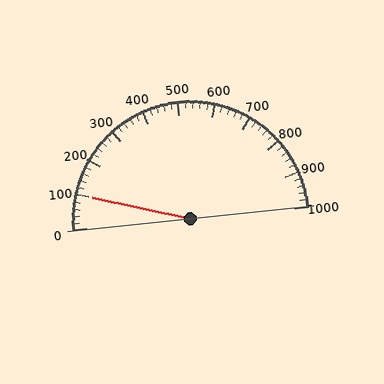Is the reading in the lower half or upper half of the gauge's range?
The reading is in the lower half of the range (0 to 1000).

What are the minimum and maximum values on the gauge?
The gauge ranges from 0 to 1000.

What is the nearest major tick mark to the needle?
The nearest major tick mark is 100.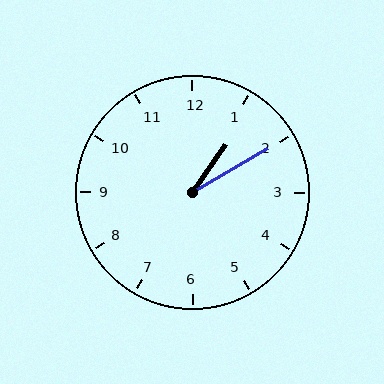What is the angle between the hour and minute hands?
Approximately 25 degrees.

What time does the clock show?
1:10.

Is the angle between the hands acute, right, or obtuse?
It is acute.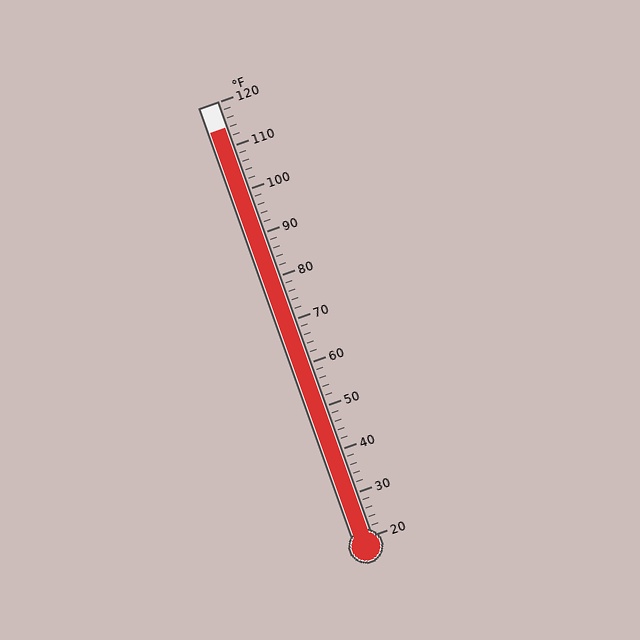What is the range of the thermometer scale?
The thermometer scale ranges from 20°F to 120°F.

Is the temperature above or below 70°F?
The temperature is above 70°F.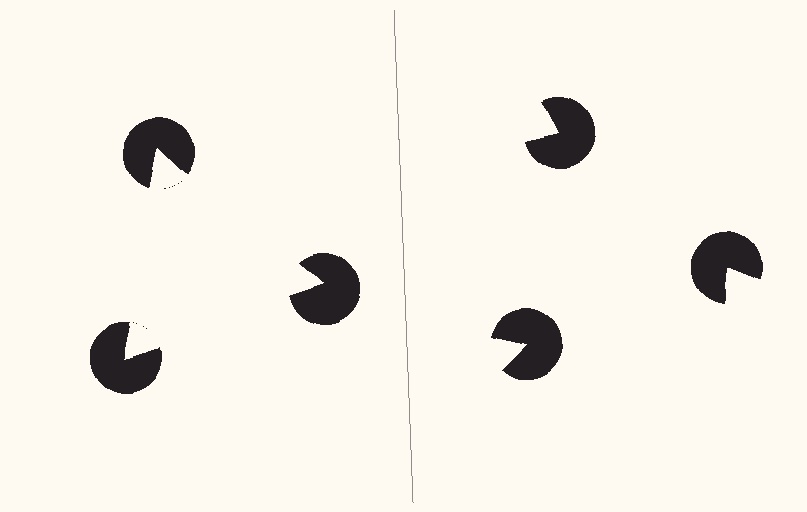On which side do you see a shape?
An illusory triangle appears on the left side. On the right side the wedge cuts are rotated, so no coherent shape forms.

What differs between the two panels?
The pac-man discs are positioned identically on both sides; only the wedge orientations differ. On the left they align to a triangle; on the right they are misaligned.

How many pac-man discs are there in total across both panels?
6 — 3 on each side.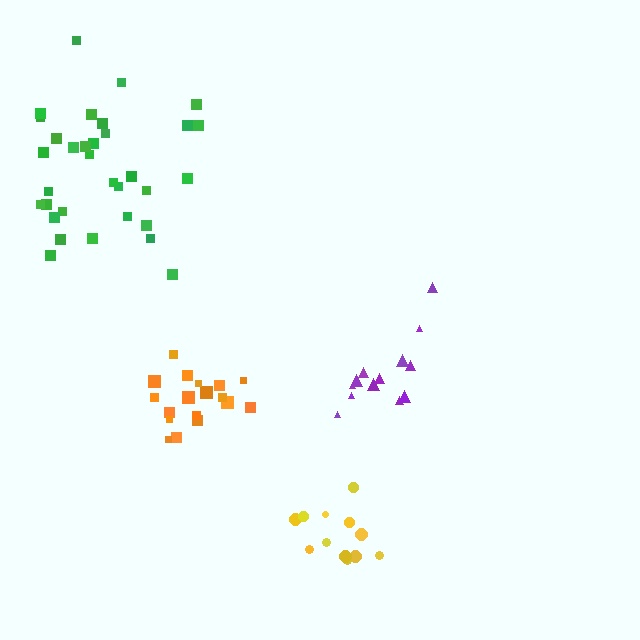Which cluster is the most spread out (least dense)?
Green.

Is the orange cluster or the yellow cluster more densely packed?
Orange.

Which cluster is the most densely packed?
Orange.